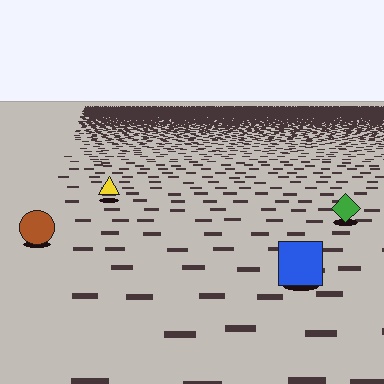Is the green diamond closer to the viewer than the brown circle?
No. The brown circle is closer — you can tell from the texture gradient: the ground texture is coarser near it.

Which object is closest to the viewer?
The blue square is closest. The texture marks near it are larger and more spread out.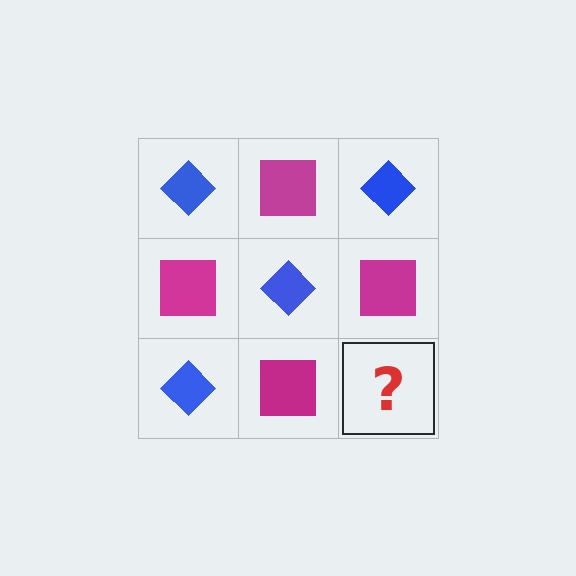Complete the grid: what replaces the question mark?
The question mark should be replaced with a blue diamond.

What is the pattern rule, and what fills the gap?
The rule is that it alternates blue diamond and magenta square in a checkerboard pattern. The gap should be filled with a blue diamond.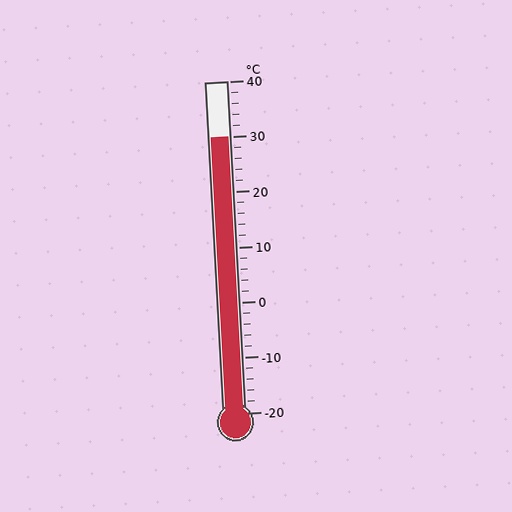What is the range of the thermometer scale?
The thermometer scale ranges from -20°C to 40°C.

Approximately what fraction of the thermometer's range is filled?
The thermometer is filled to approximately 85% of its range.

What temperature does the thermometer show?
The thermometer shows approximately 30°C.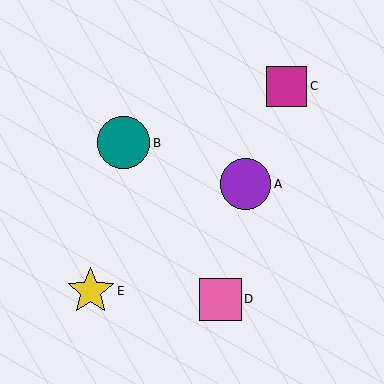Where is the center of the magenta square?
The center of the magenta square is at (287, 86).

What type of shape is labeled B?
Shape B is a teal circle.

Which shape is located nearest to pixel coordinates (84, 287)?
The yellow star (labeled E) at (91, 291) is nearest to that location.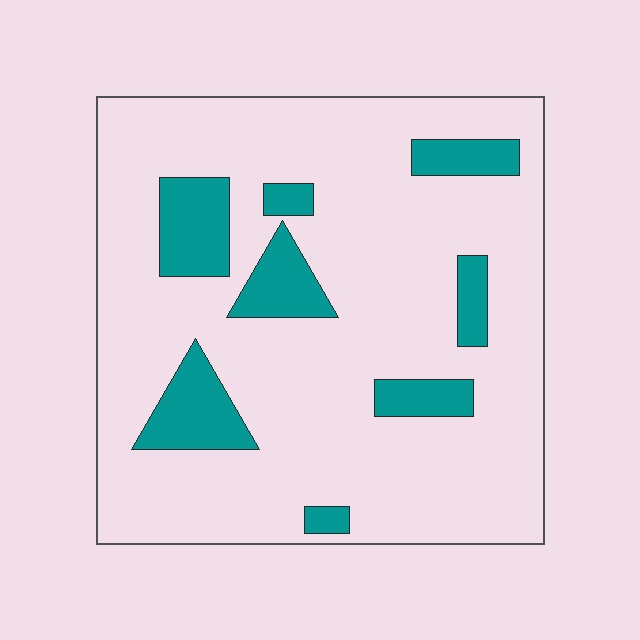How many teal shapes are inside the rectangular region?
8.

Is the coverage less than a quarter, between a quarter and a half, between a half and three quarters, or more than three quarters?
Less than a quarter.